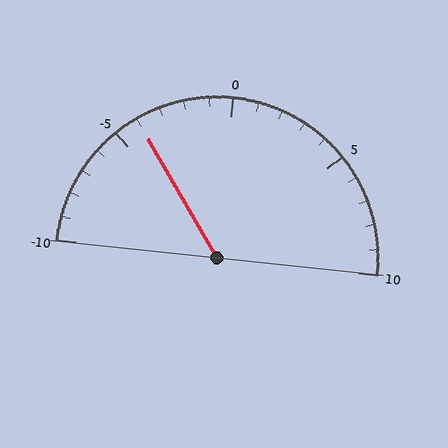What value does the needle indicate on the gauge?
The needle indicates approximately -4.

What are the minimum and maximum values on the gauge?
The gauge ranges from -10 to 10.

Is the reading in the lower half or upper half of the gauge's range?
The reading is in the lower half of the range (-10 to 10).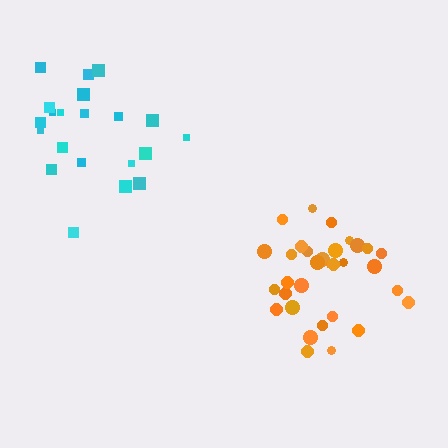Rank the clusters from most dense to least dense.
orange, cyan.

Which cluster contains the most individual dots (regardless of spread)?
Orange (33).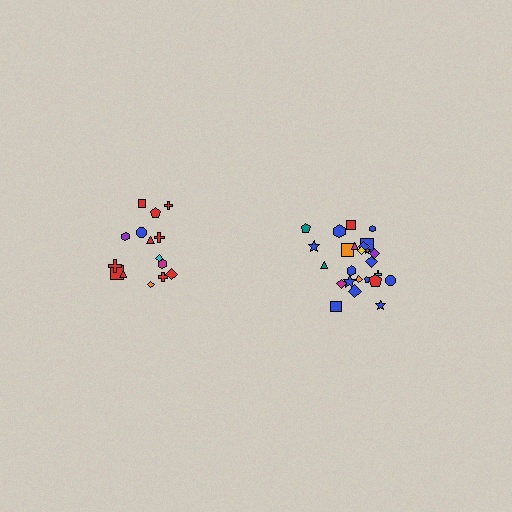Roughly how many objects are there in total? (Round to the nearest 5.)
Roughly 40 objects in total.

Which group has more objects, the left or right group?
The right group.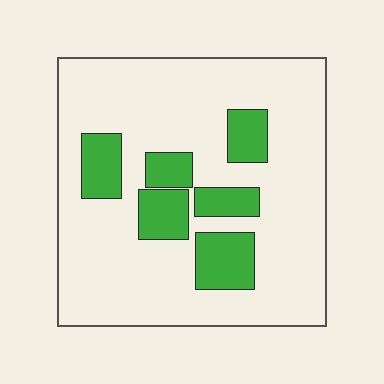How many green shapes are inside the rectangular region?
6.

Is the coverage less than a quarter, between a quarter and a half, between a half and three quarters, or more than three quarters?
Less than a quarter.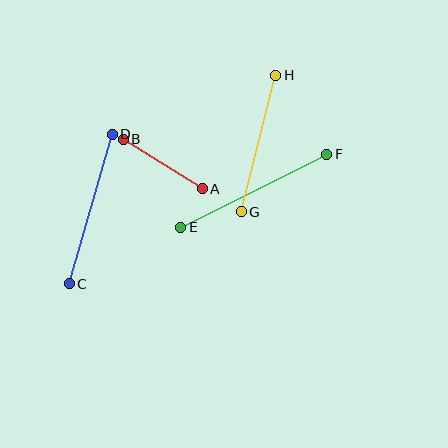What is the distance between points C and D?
The distance is approximately 156 pixels.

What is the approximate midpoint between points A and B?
The midpoint is at approximately (163, 164) pixels.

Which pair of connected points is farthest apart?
Points E and F are farthest apart.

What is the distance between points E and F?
The distance is approximately 163 pixels.